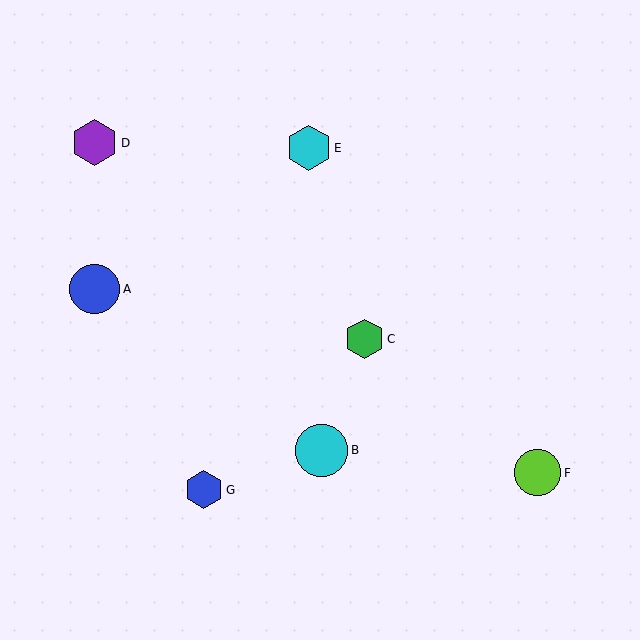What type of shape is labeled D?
Shape D is a purple hexagon.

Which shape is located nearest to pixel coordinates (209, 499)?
The blue hexagon (labeled G) at (204, 490) is nearest to that location.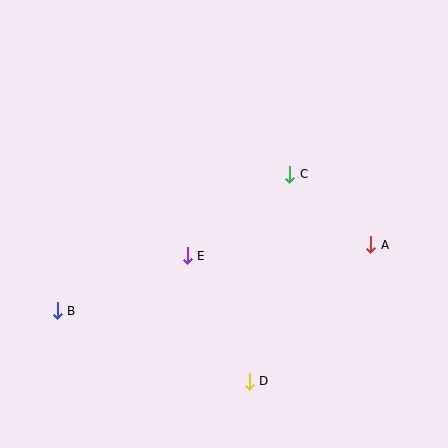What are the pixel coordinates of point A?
Point A is at (371, 245).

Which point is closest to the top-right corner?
Point C is closest to the top-right corner.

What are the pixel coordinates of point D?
Point D is at (249, 381).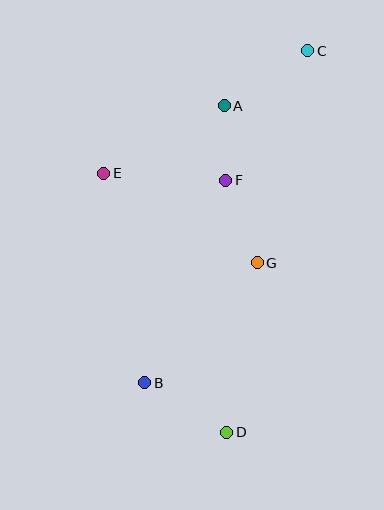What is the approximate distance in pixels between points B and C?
The distance between B and C is approximately 370 pixels.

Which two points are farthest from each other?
Points C and D are farthest from each other.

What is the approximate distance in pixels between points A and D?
The distance between A and D is approximately 326 pixels.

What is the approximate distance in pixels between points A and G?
The distance between A and G is approximately 160 pixels.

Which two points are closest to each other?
Points A and F are closest to each other.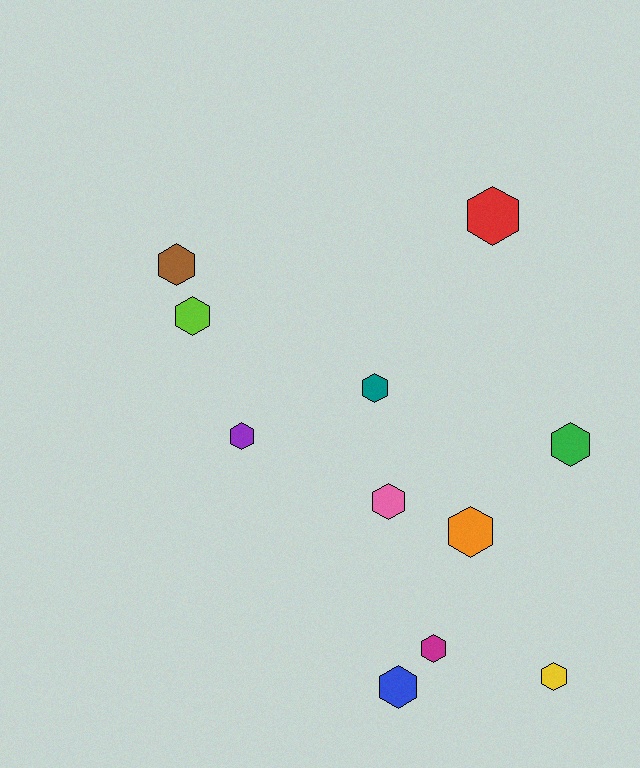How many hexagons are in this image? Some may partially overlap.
There are 11 hexagons.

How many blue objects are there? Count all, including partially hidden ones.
There is 1 blue object.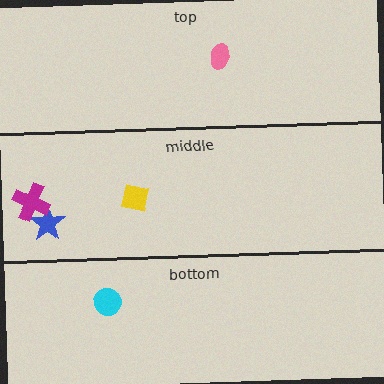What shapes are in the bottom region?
The cyan circle.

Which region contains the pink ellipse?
The top region.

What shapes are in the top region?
The pink ellipse.